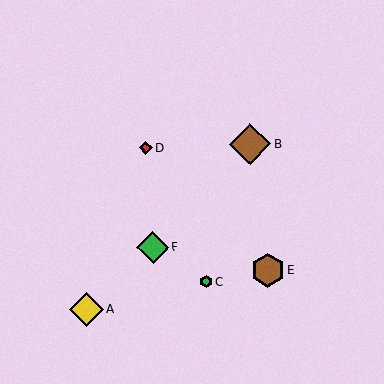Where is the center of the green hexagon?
The center of the green hexagon is at (206, 281).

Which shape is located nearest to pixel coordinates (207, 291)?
The green hexagon (labeled C) at (206, 281) is nearest to that location.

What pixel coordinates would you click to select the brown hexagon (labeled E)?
Click at (267, 271) to select the brown hexagon E.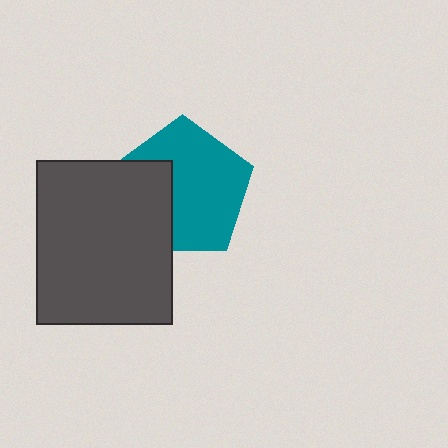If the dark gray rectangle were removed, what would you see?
You would see the complete teal pentagon.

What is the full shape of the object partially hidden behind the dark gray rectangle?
The partially hidden object is a teal pentagon.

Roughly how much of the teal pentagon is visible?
Most of it is visible (roughly 66%).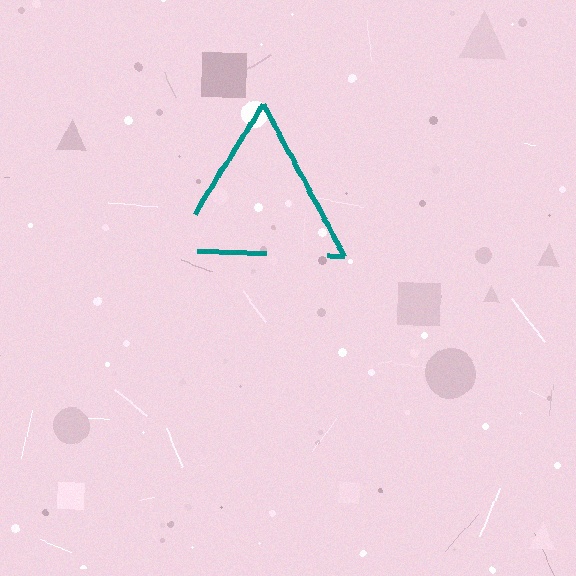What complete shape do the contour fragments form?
The contour fragments form a triangle.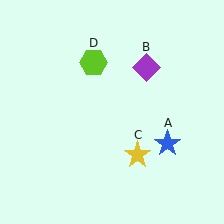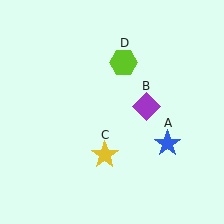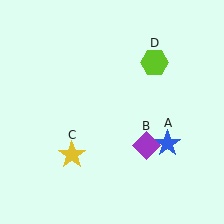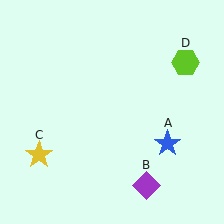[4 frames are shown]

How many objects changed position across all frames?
3 objects changed position: purple diamond (object B), yellow star (object C), lime hexagon (object D).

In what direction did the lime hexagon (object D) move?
The lime hexagon (object D) moved right.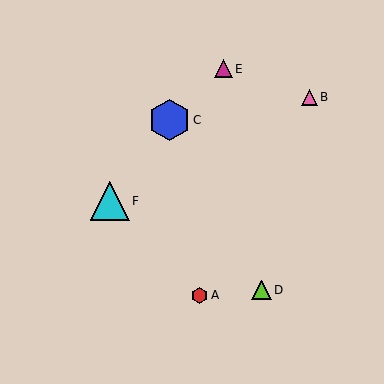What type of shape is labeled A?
Shape A is a red hexagon.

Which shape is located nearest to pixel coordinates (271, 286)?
The lime triangle (labeled D) at (261, 290) is nearest to that location.